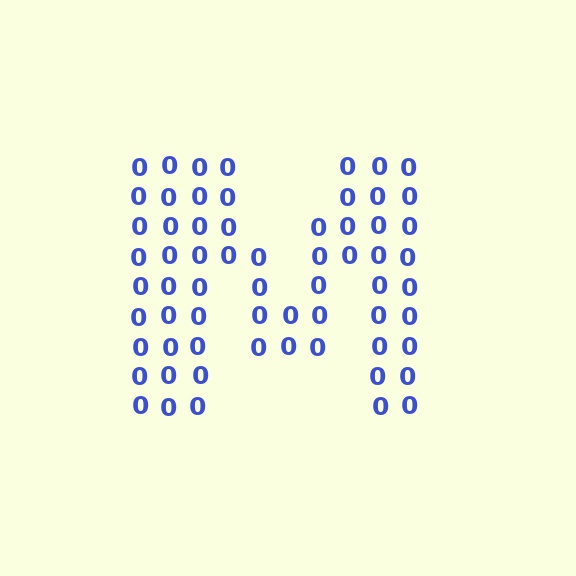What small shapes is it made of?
It is made of small digit 0's.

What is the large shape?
The large shape is the letter M.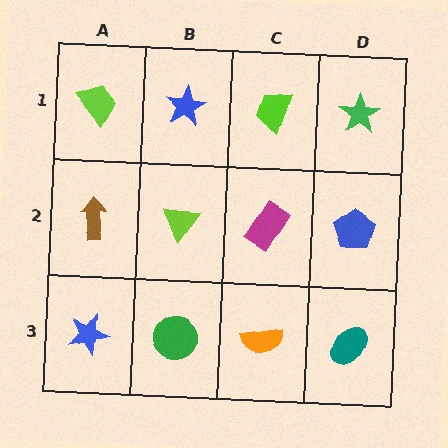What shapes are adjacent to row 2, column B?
A blue star (row 1, column B), a green circle (row 3, column B), a brown arrow (row 2, column A), a magenta rectangle (row 2, column C).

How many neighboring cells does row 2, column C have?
4.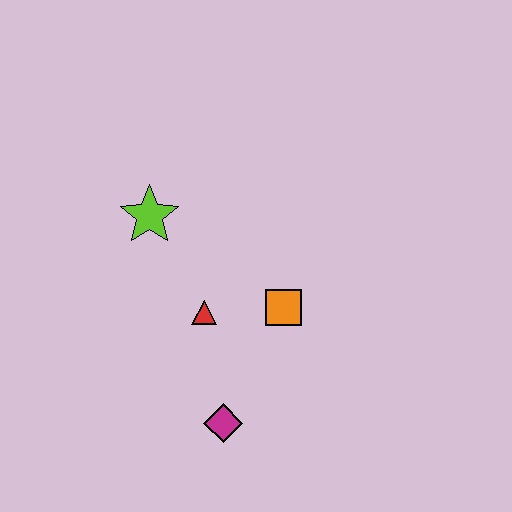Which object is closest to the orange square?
The red triangle is closest to the orange square.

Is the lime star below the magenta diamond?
No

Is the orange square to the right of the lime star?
Yes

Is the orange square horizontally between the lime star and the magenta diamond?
No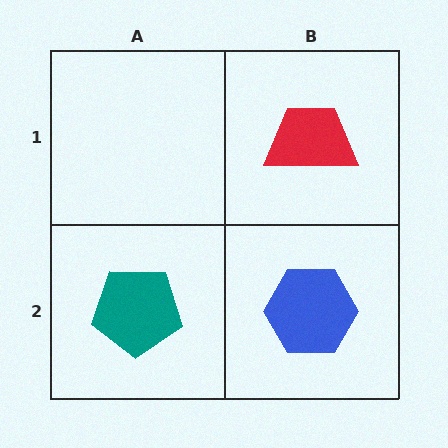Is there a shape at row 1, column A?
No, that cell is empty.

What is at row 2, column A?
A teal pentagon.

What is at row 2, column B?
A blue hexagon.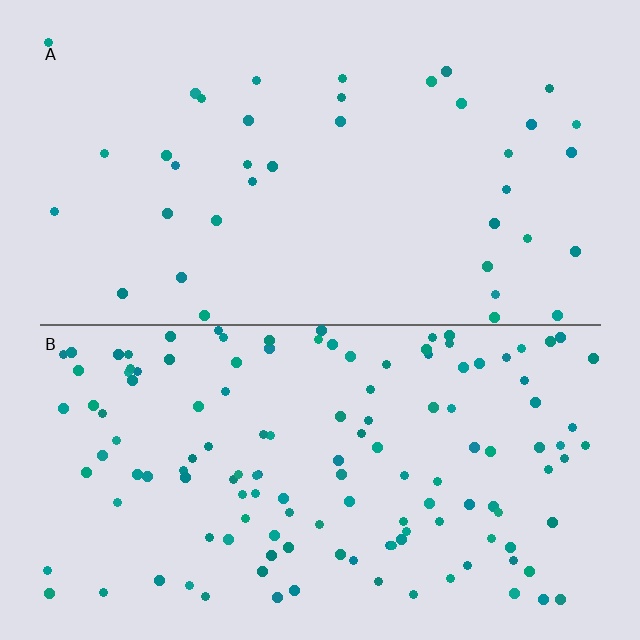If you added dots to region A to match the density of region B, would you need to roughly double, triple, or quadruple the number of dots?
Approximately triple.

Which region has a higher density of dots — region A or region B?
B (the bottom).